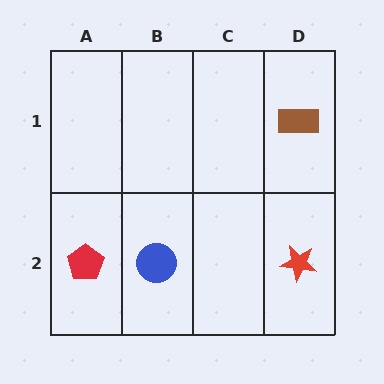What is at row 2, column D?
A red star.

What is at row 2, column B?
A blue circle.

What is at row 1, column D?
A brown rectangle.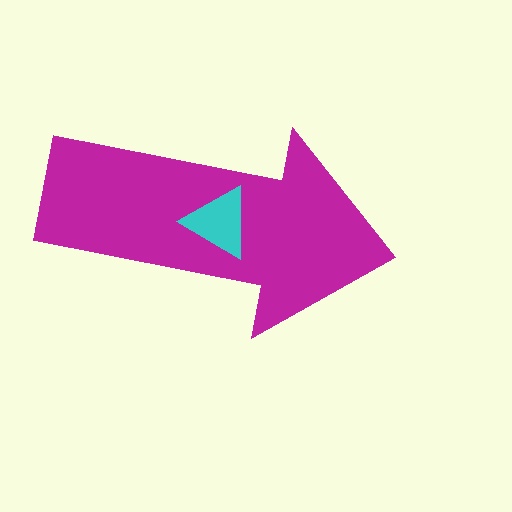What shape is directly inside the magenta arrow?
The cyan triangle.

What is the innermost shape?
The cyan triangle.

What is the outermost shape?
The magenta arrow.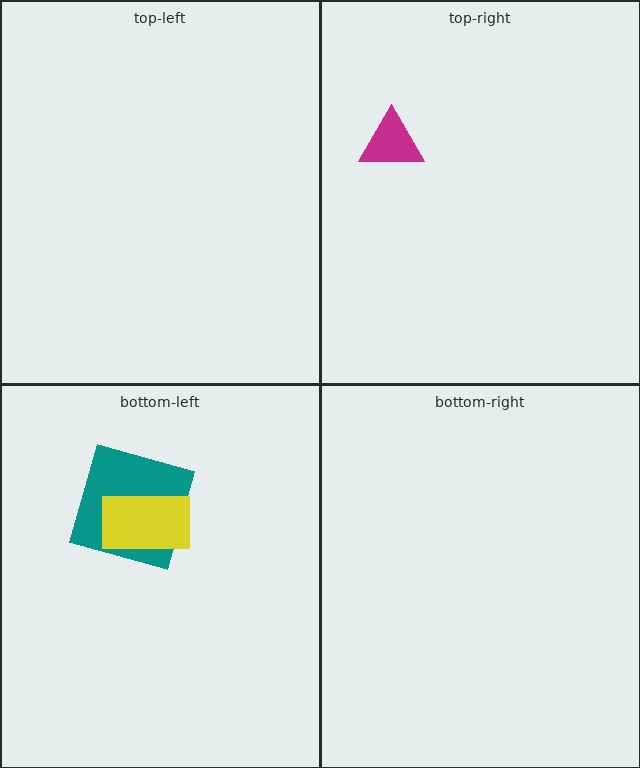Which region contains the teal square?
The bottom-left region.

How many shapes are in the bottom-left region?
2.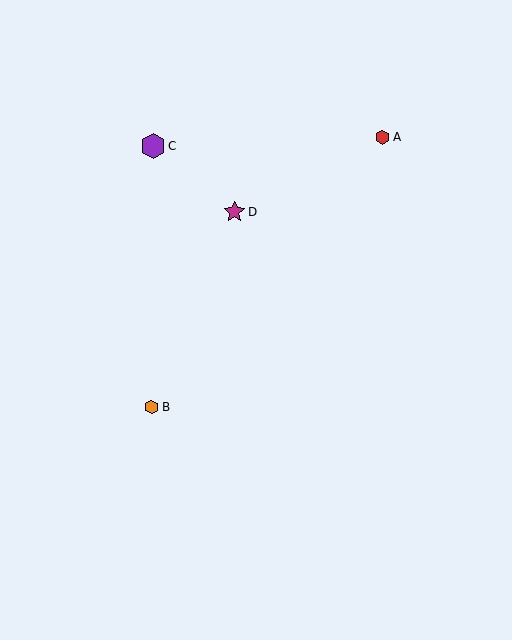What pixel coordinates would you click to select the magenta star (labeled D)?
Click at (234, 212) to select the magenta star D.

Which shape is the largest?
The purple hexagon (labeled C) is the largest.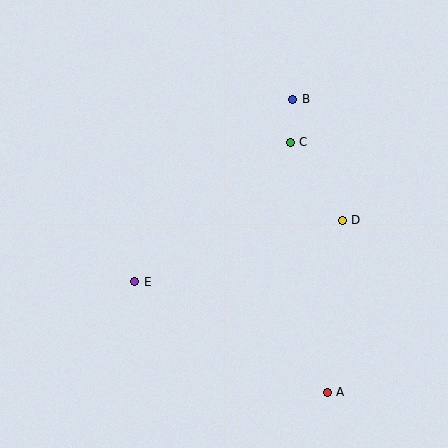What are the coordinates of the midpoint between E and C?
The midpoint between E and C is at (212, 212).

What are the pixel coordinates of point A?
Point A is at (327, 392).